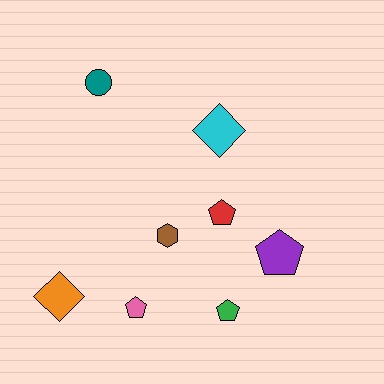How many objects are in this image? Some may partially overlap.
There are 8 objects.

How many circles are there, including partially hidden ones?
There is 1 circle.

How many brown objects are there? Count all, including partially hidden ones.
There is 1 brown object.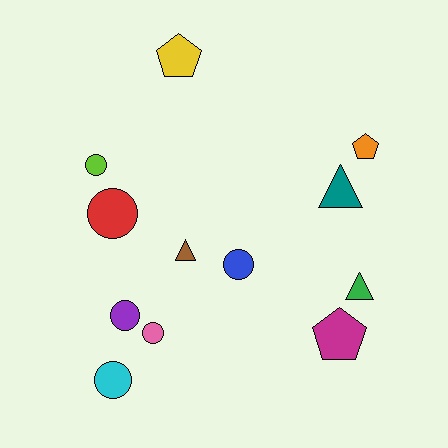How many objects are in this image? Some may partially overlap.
There are 12 objects.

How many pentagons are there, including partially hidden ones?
There are 3 pentagons.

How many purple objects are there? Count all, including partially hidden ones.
There is 1 purple object.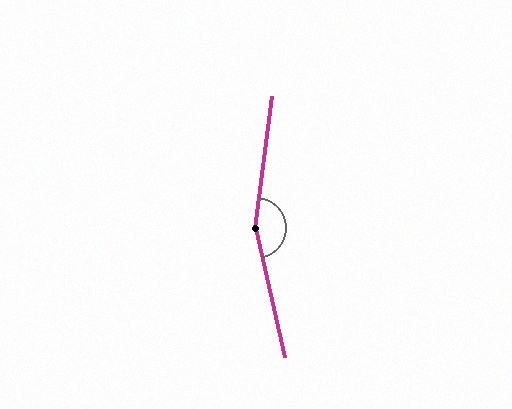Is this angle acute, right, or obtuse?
It is obtuse.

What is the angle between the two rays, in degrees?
Approximately 161 degrees.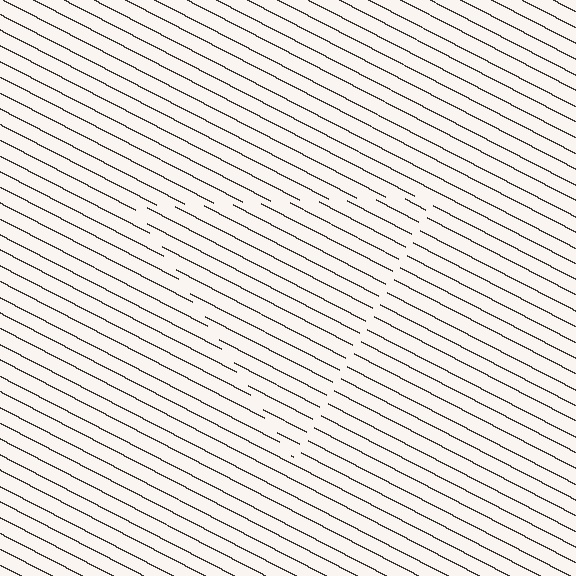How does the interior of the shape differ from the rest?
The interior of the shape contains the same grating, shifted by half a period — the contour is defined by the phase discontinuity where line-ends from the inner and outer gratings abut.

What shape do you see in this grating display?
An illusory triangle. The interior of the shape contains the same grating, shifted by half a period — the contour is defined by the phase discontinuity where line-ends from the inner and outer gratings abut.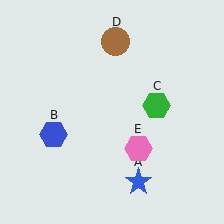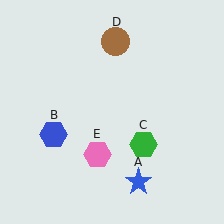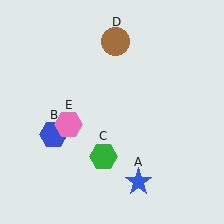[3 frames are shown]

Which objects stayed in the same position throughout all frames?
Blue star (object A) and blue hexagon (object B) and brown circle (object D) remained stationary.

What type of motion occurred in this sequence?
The green hexagon (object C), pink hexagon (object E) rotated clockwise around the center of the scene.